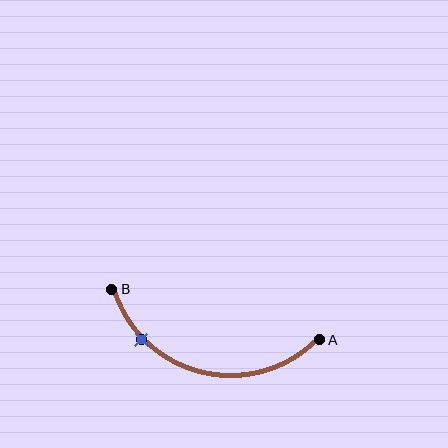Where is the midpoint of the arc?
The arc midpoint is the point on the curve farthest from the straight line joining A and B. It sits below that line.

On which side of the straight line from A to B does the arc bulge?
The arc bulges below the straight line connecting A and B.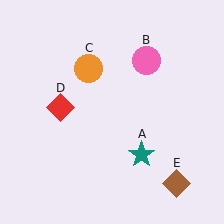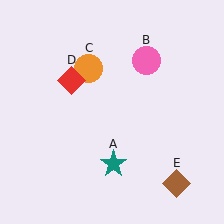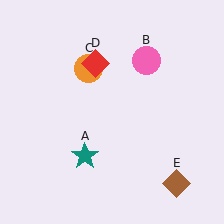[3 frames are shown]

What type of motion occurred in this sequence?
The teal star (object A), red diamond (object D) rotated clockwise around the center of the scene.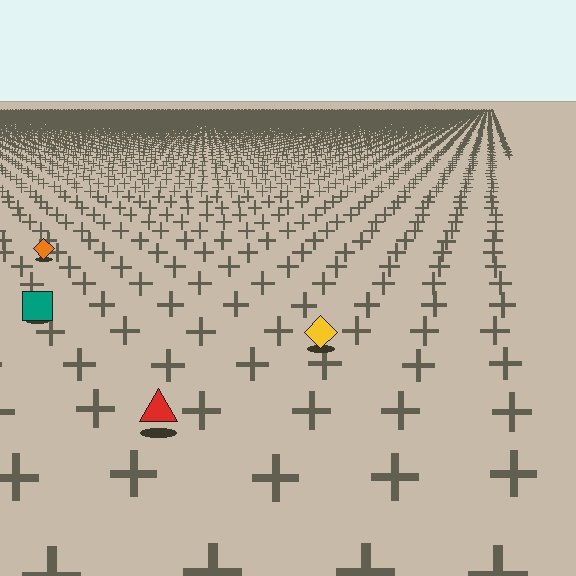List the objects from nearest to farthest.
From nearest to farthest: the red triangle, the yellow diamond, the teal square, the orange diamond.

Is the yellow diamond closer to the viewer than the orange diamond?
Yes. The yellow diamond is closer — you can tell from the texture gradient: the ground texture is coarser near it.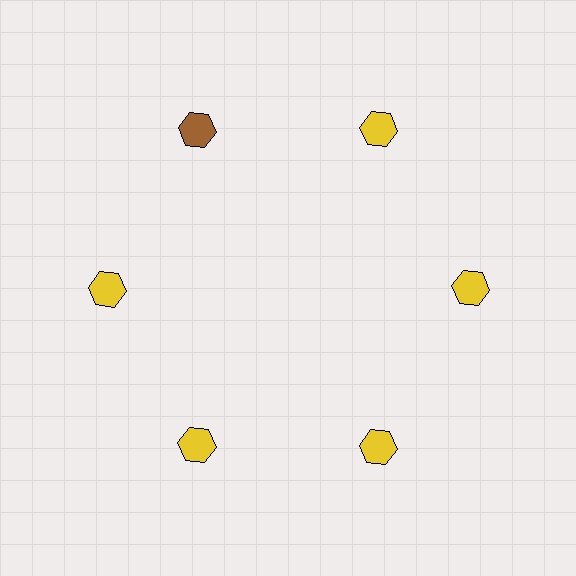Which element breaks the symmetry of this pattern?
The brown hexagon at roughly the 11 o'clock position breaks the symmetry. All other shapes are yellow hexagons.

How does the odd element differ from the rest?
It has a different color: brown instead of yellow.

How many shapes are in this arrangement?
There are 6 shapes arranged in a ring pattern.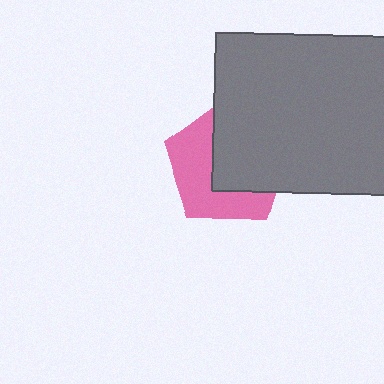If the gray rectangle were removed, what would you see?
You would see the complete pink pentagon.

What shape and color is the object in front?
The object in front is a gray rectangle.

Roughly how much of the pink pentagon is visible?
About half of it is visible (roughly 47%).